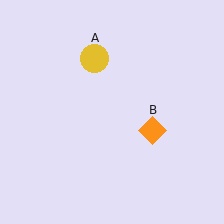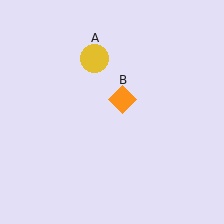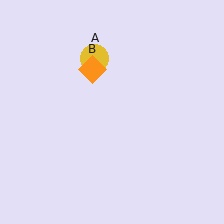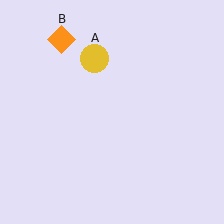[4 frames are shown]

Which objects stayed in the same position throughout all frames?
Yellow circle (object A) remained stationary.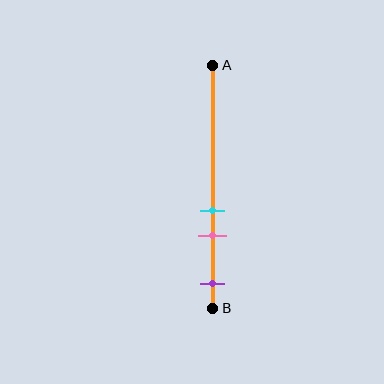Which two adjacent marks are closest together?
The cyan and pink marks are the closest adjacent pair.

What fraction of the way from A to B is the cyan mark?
The cyan mark is approximately 60% (0.6) of the way from A to B.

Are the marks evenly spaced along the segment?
No, the marks are not evenly spaced.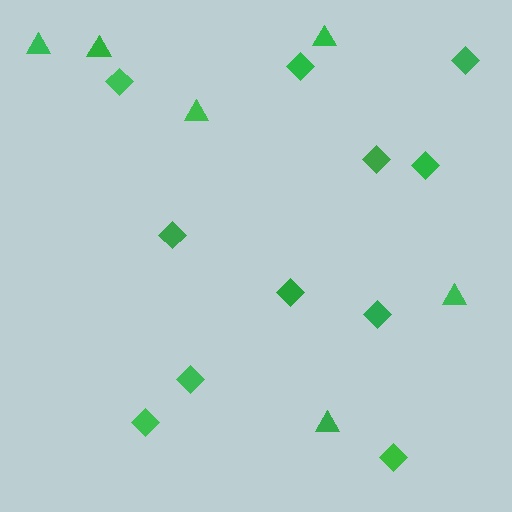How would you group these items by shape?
There are 2 groups: one group of diamonds (11) and one group of triangles (6).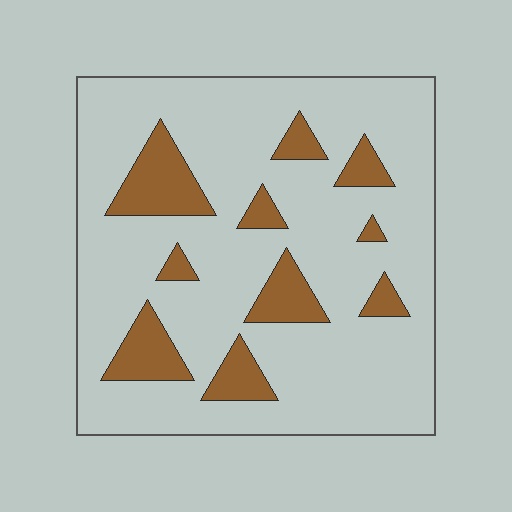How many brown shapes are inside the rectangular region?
10.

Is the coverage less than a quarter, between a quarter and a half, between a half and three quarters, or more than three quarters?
Less than a quarter.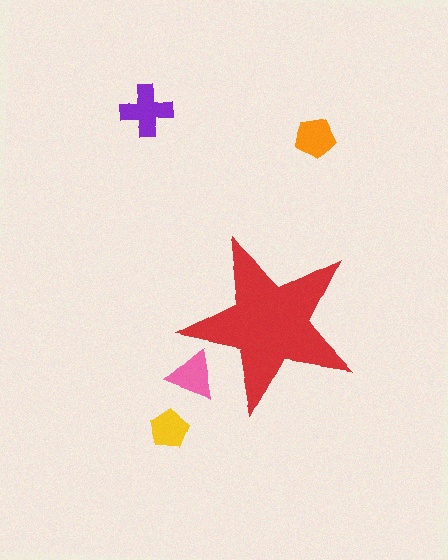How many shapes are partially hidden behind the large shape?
1 shape is partially hidden.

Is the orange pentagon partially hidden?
No, the orange pentagon is fully visible.